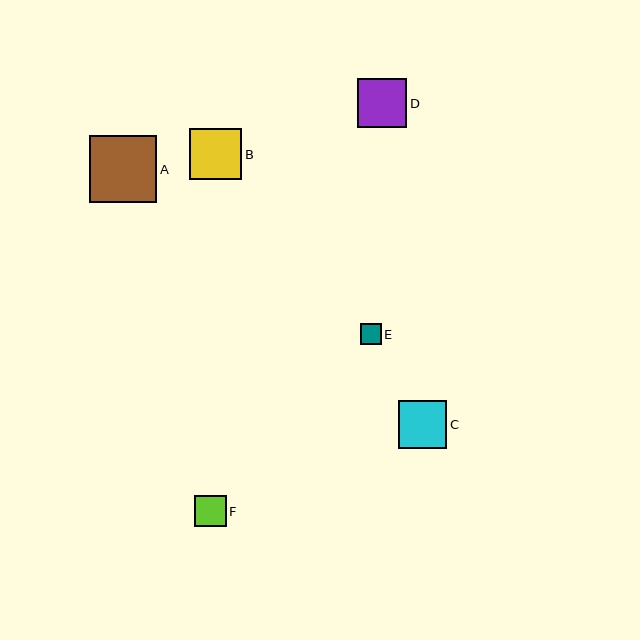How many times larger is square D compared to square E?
Square D is approximately 2.3 times the size of square E.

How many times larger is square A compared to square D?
Square A is approximately 1.4 times the size of square D.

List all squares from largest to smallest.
From largest to smallest: A, B, D, C, F, E.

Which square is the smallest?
Square E is the smallest with a size of approximately 21 pixels.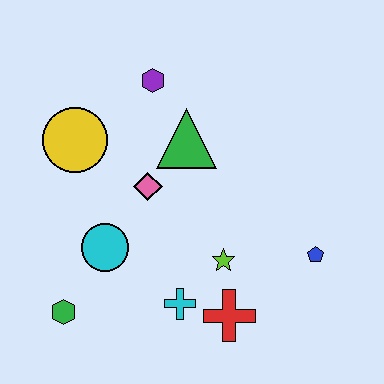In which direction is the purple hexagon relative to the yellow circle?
The purple hexagon is to the right of the yellow circle.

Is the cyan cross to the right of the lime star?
No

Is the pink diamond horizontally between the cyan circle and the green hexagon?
No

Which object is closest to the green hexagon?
The cyan circle is closest to the green hexagon.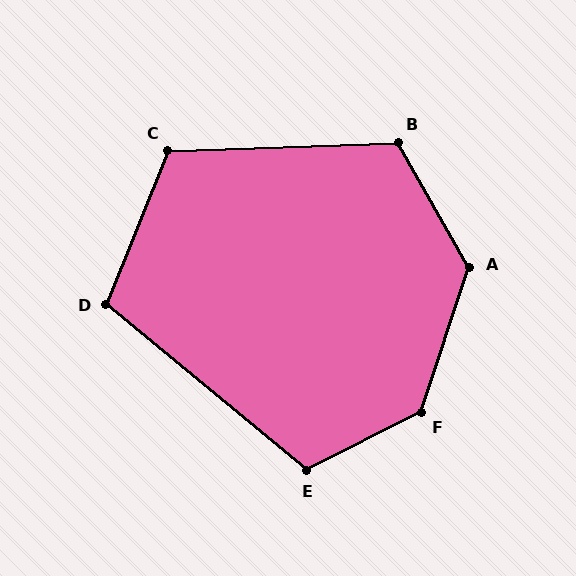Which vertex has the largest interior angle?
F, at approximately 135 degrees.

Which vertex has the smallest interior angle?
D, at approximately 108 degrees.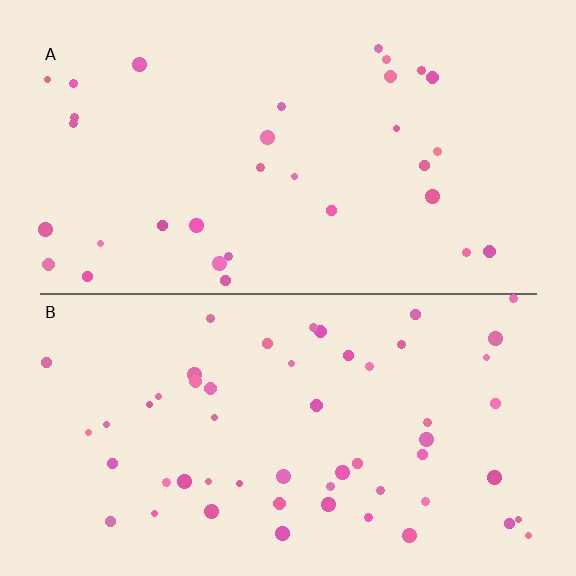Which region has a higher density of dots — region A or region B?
B (the bottom).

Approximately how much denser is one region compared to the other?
Approximately 1.7× — region B over region A.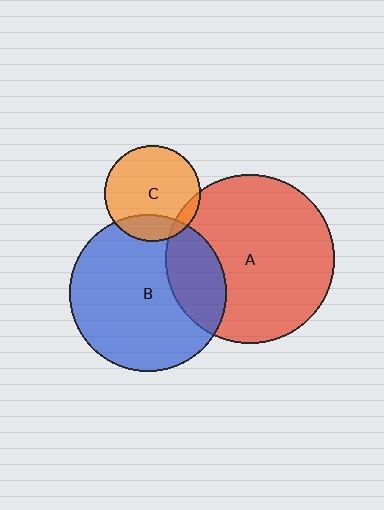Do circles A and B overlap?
Yes.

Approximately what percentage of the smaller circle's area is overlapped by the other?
Approximately 25%.